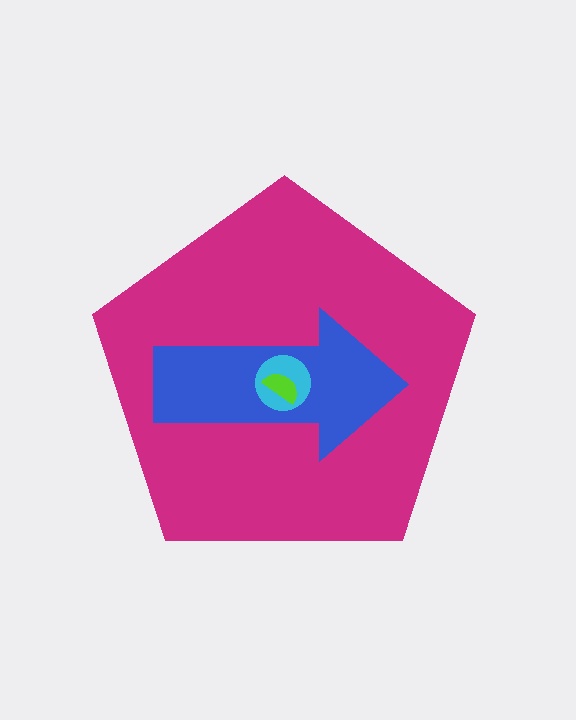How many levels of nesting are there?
4.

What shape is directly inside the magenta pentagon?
The blue arrow.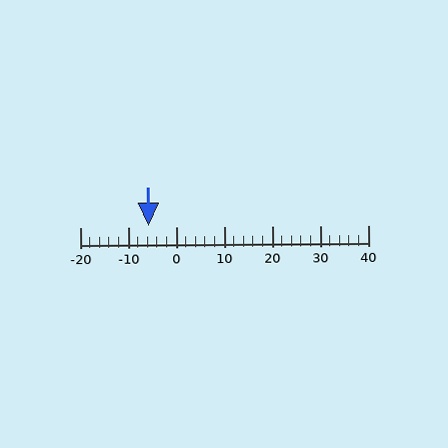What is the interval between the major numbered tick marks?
The major tick marks are spaced 10 units apart.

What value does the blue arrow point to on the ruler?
The blue arrow points to approximately -6.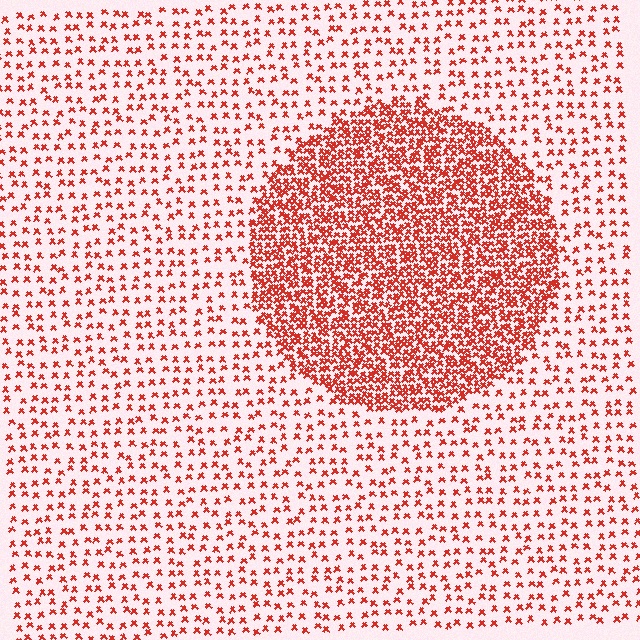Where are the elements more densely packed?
The elements are more densely packed inside the circle boundary.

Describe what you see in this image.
The image contains small red elements arranged at two different densities. A circle-shaped region is visible where the elements are more densely packed than the surrounding area.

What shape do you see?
I see a circle.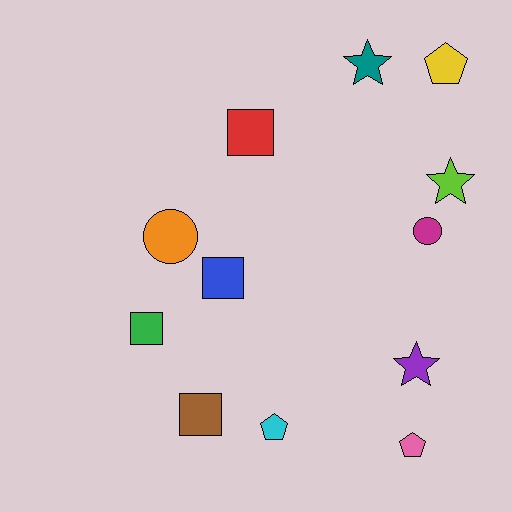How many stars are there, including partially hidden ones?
There are 3 stars.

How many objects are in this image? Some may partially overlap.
There are 12 objects.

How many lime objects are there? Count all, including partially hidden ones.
There is 1 lime object.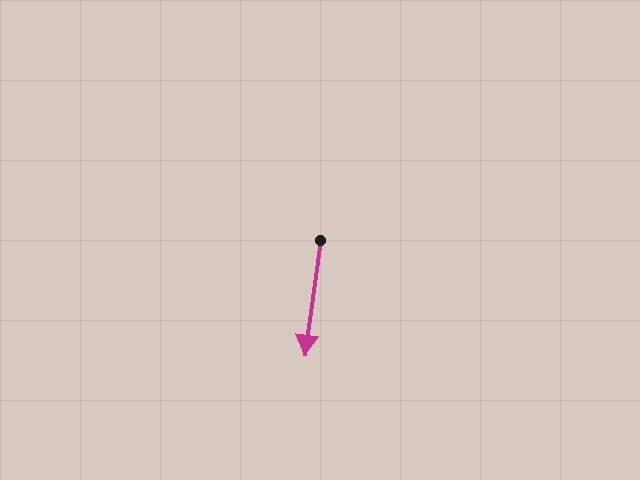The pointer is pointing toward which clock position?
Roughly 6 o'clock.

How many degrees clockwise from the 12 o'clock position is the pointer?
Approximately 188 degrees.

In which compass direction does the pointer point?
South.